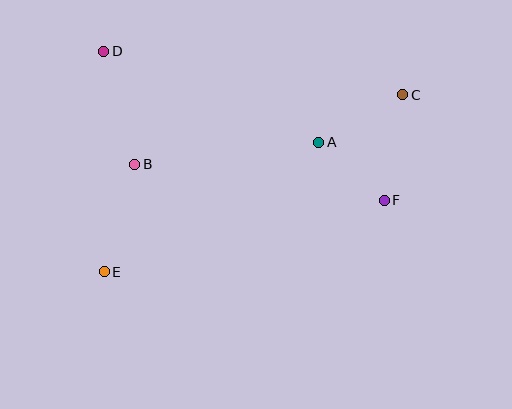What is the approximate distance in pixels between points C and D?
The distance between C and D is approximately 302 pixels.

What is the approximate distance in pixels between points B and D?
The distance between B and D is approximately 117 pixels.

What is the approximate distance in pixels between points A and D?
The distance between A and D is approximately 233 pixels.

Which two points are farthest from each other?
Points C and E are farthest from each other.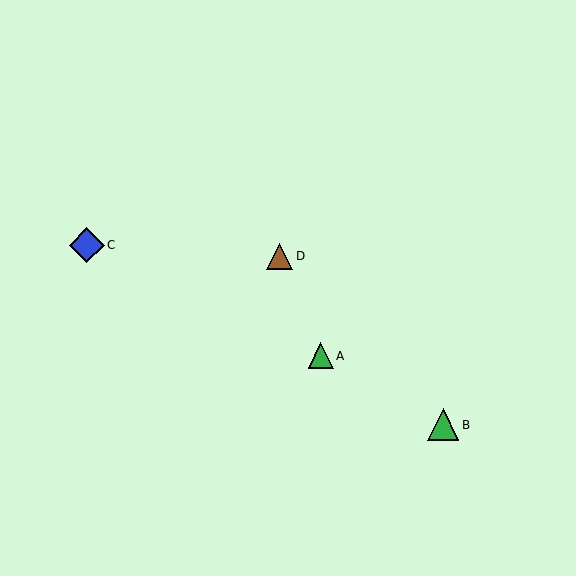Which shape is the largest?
The blue diamond (labeled C) is the largest.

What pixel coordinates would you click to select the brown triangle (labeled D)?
Click at (280, 257) to select the brown triangle D.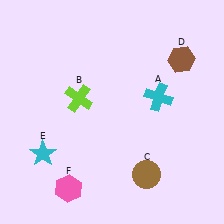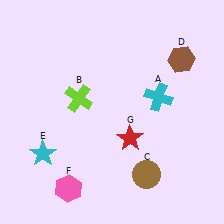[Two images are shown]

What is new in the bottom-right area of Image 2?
A red star (G) was added in the bottom-right area of Image 2.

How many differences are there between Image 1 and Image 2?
There is 1 difference between the two images.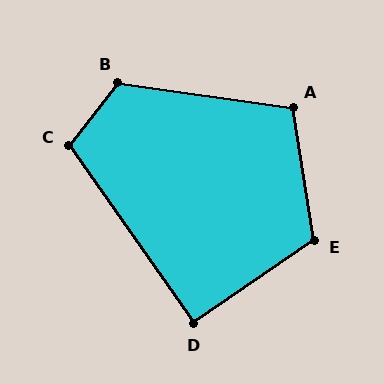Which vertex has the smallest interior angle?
D, at approximately 90 degrees.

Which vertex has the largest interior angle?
B, at approximately 120 degrees.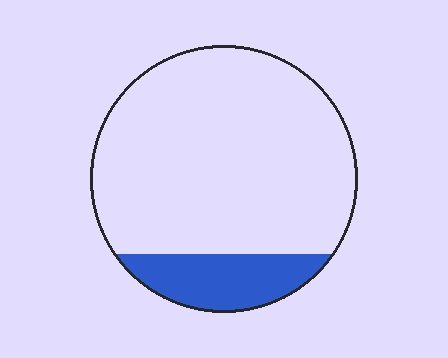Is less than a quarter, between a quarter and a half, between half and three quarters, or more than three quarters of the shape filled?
Less than a quarter.